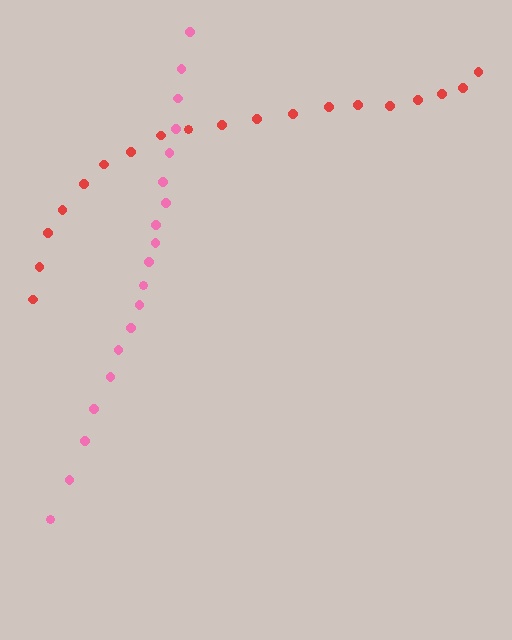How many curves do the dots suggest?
There are 2 distinct paths.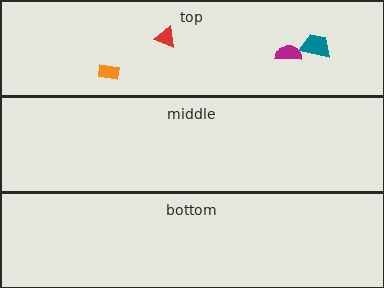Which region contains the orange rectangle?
The top region.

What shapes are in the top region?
The teal trapezoid, the red triangle, the orange rectangle, the magenta semicircle.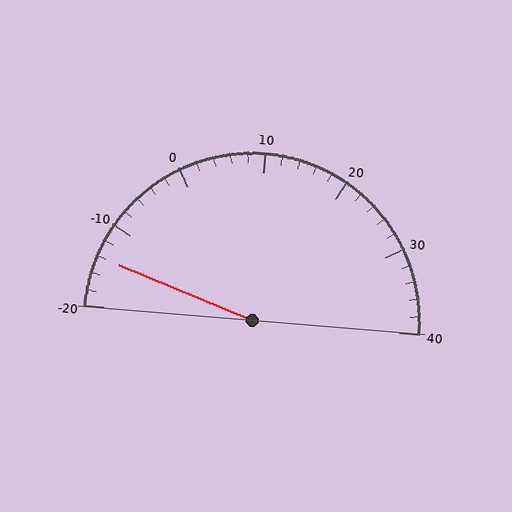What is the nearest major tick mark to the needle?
The nearest major tick mark is -10.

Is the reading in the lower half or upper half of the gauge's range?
The reading is in the lower half of the range (-20 to 40).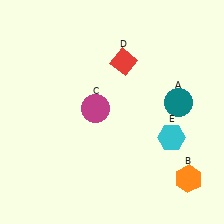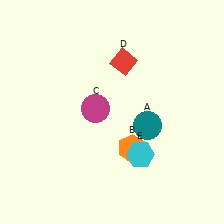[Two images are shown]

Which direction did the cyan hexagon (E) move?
The cyan hexagon (E) moved left.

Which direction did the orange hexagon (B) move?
The orange hexagon (B) moved left.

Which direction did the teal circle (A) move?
The teal circle (A) moved left.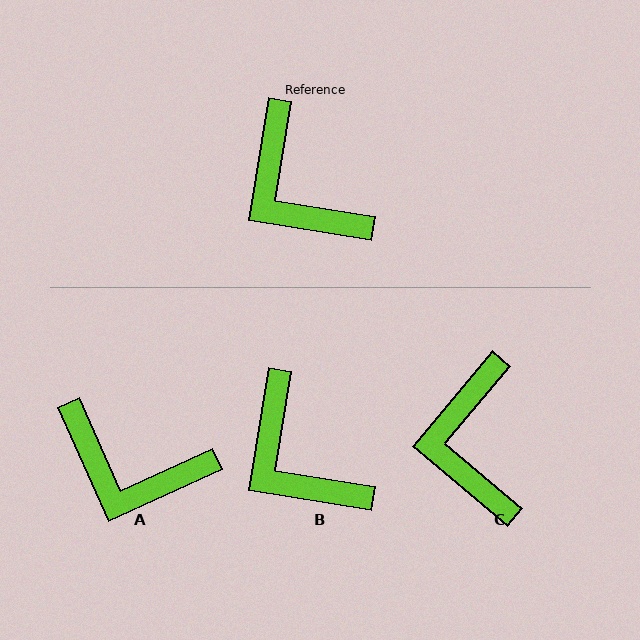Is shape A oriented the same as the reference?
No, it is off by about 33 degrees.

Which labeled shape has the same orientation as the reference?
B.